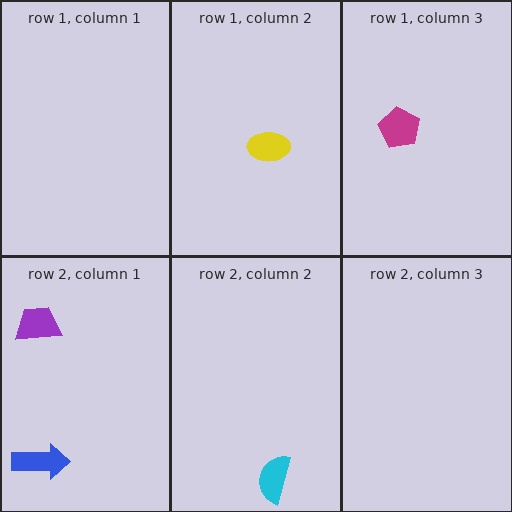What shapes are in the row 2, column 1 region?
The blue arrow, the purple trapezoid.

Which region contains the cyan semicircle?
The row 2, column 2 region.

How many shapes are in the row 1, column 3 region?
1.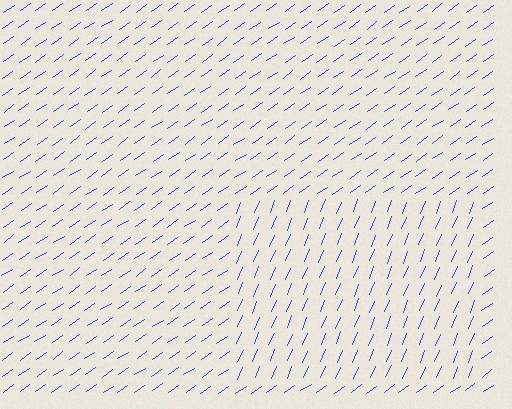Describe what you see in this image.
The image is filled with small blue line segments. A rectangle region in the image has lines oriented differently from the surrounding lines, creating a visible texture boundary.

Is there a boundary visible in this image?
Yes, there is a texture boundary formed by a change in line orientation.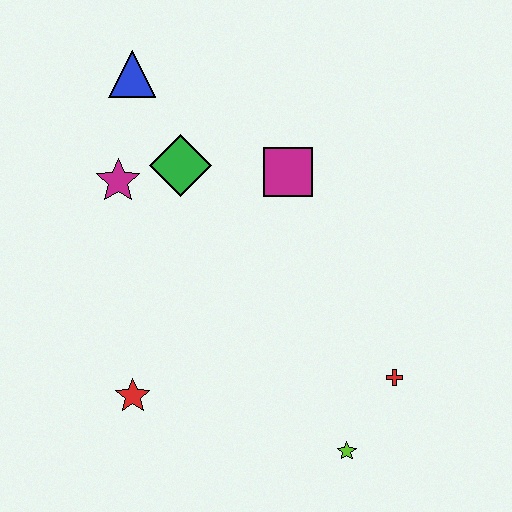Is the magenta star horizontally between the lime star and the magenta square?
No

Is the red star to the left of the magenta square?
Yes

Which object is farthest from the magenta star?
The lime star is farthest from the magenta star.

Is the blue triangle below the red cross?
No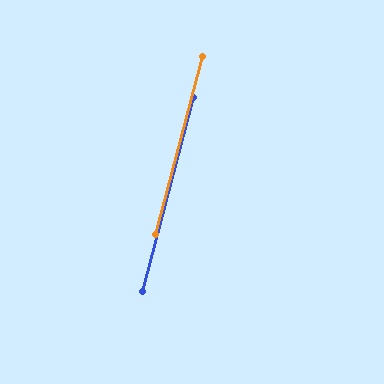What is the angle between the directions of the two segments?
Approximately 0 degrees.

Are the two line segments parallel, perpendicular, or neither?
Parallel — their directions differ by only 0.3°.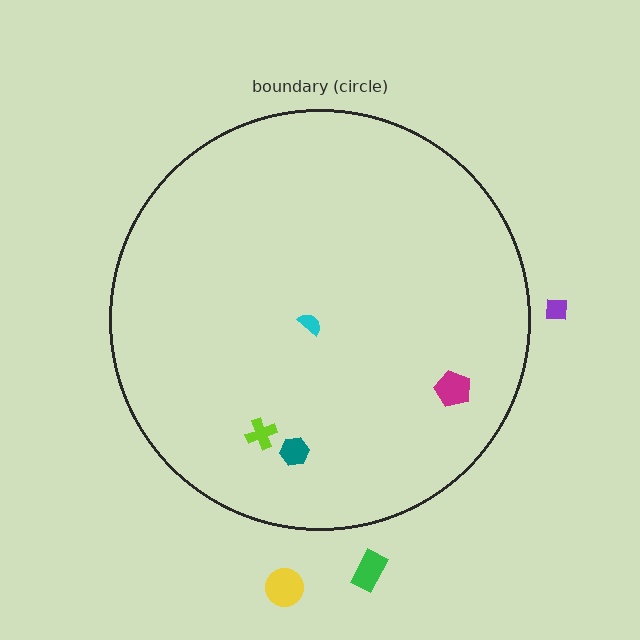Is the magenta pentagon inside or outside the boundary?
Inside.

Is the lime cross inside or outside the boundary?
Inside.